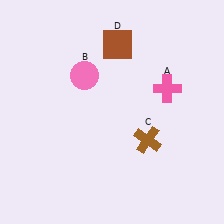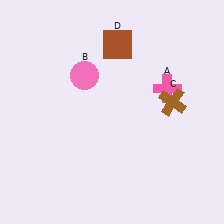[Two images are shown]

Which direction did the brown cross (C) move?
The brown cross (C) moved up.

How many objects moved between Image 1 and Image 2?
1 object moved between the two images.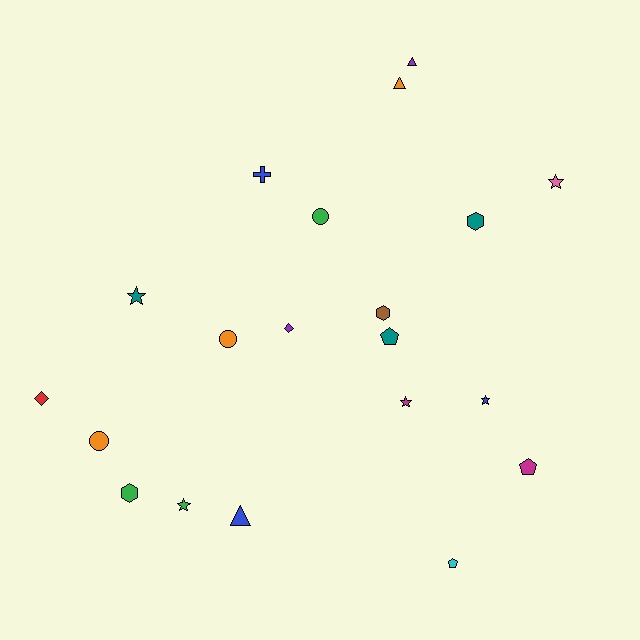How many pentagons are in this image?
There are 3 pentagons.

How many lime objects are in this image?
There are no lime objects.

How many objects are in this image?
There are 20 objects.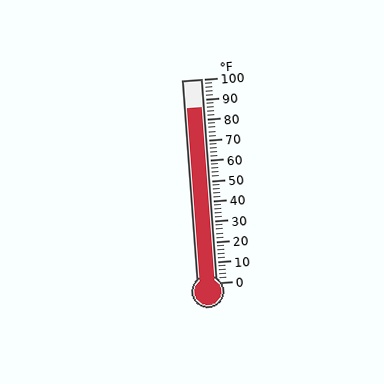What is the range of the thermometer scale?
The thermometer scale ranges from 0°F to 100°F.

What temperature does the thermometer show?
The thermometer shows approximately 86°F.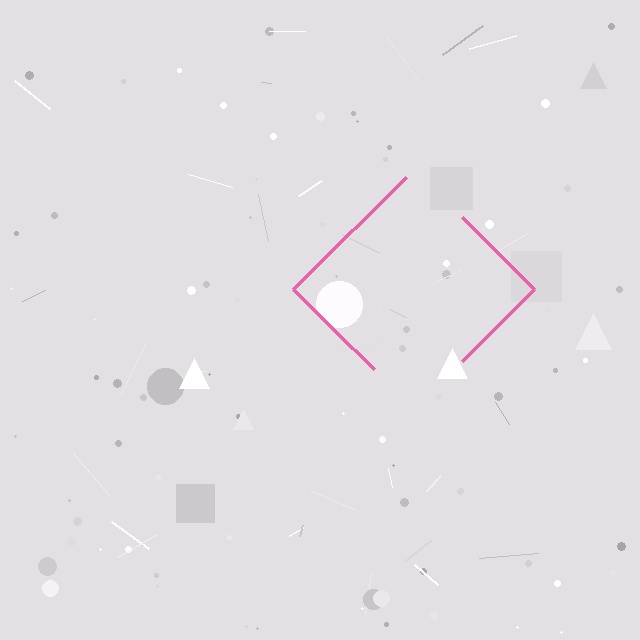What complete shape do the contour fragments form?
The contour fragments form a diamond.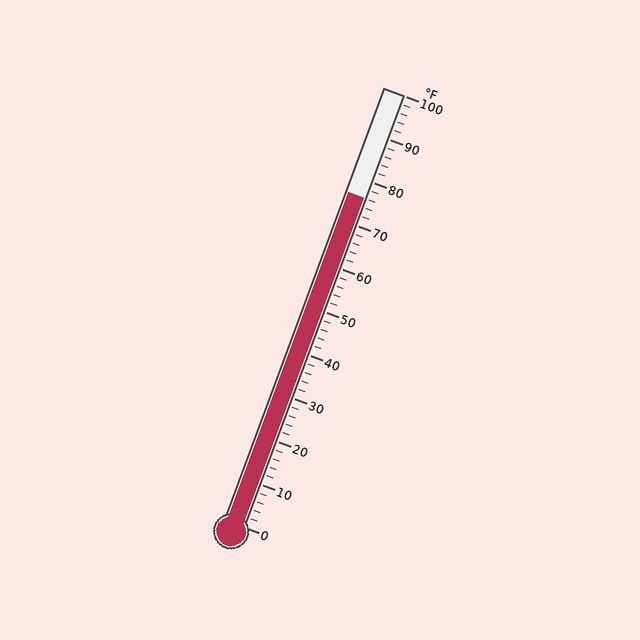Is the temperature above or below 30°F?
The temperature is above 30°F.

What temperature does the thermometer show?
The thermometer shows approximately 76°F.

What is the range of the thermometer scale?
The thermometer scale ranges from 0°F to 100°F.